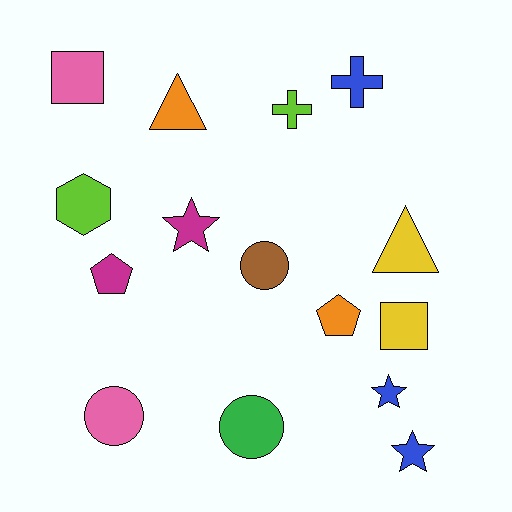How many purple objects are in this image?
There are no purple objects.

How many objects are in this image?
There are 15 objects.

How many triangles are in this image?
There are 2 triangles.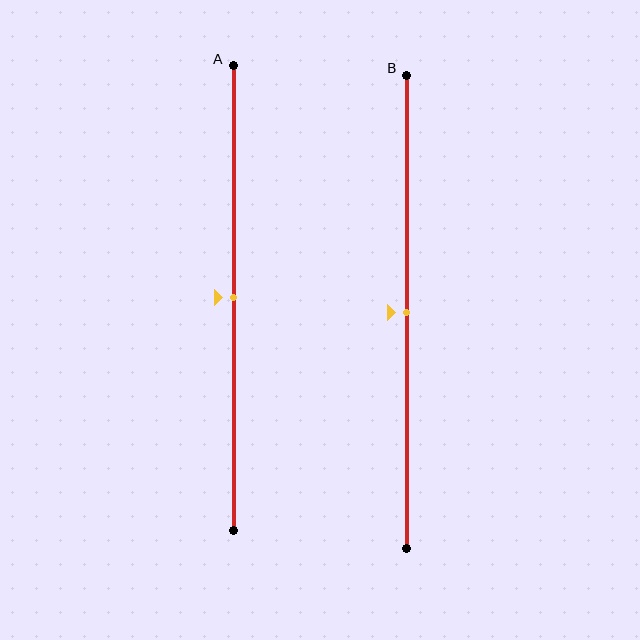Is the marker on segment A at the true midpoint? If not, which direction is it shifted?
Yes, the marker on segment A is at the true midpoint.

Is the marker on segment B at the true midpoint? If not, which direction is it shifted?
Yes, the marker on segment B is at the true midpoint.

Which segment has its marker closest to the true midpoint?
Segment A has its marker closest to the true midpoint.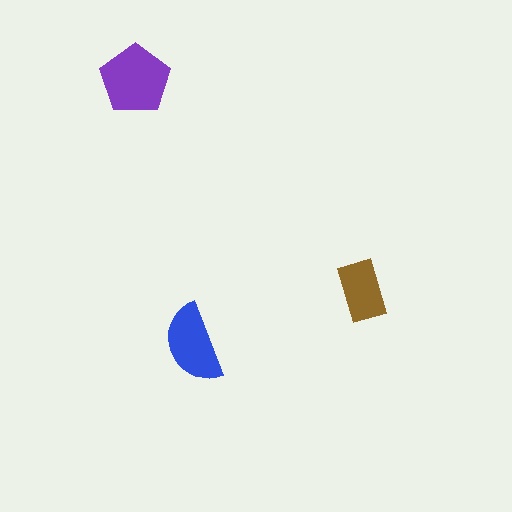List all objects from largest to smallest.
The purple pentagon, the blue semicircle, the brown rectangle.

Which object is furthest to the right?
The brown rectangle is rightmost.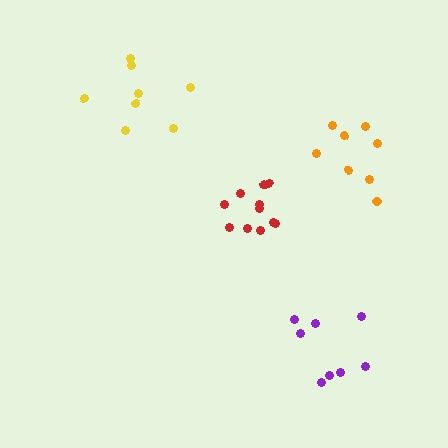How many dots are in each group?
Group 1: 11 dots, Group 2: 8 dots, Group 3: 8 dots, Group 4: 8 dots (35 total).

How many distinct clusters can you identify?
There are 4 distinct clusters.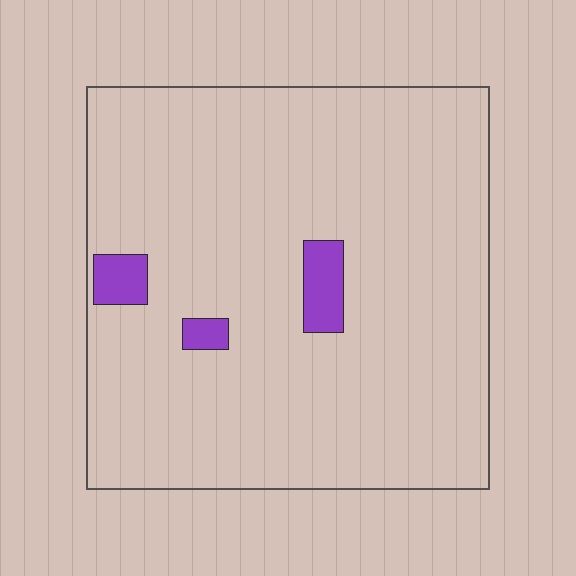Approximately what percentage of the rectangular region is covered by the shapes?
Approximately 5%.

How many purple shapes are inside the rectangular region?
3.